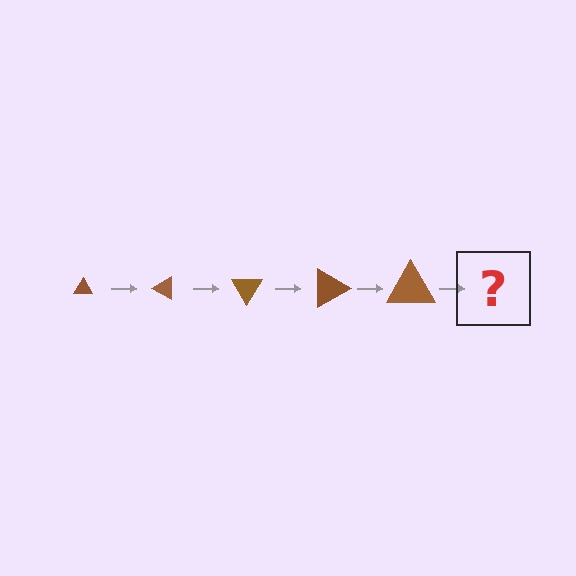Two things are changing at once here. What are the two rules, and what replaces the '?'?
The two rules are that the triangle grows larger each step and it rotates 30 degrees each step. The '?' should be a triangle, larger than the previous one and rotated 150 degrees from the start.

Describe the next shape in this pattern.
It should be a triangle, larger than the previous one and rotated 150 degrees from the start.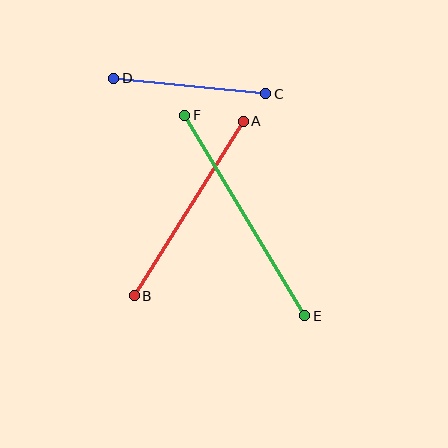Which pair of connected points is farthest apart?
Points E and F are farthest apart.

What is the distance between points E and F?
The distance is approximately 234 pixels.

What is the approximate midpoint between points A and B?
The midpoint is at approximately (189, 209) pixels.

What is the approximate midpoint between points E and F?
The midpoint is at approximately (245, 216) pixels.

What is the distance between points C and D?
The distance is approximately 153 pixels.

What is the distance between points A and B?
The distance is approximately 206 pixels.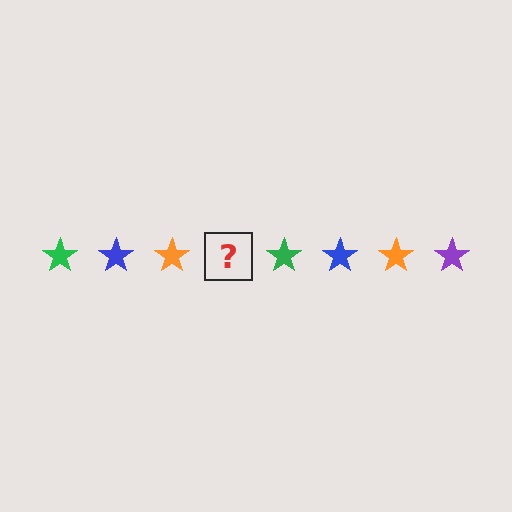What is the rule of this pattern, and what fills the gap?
The rule is that the pattern cycles through green, blue, orange, purple stars. The gap should be filled with a purple star.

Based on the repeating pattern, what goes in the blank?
The blank should be a purple star.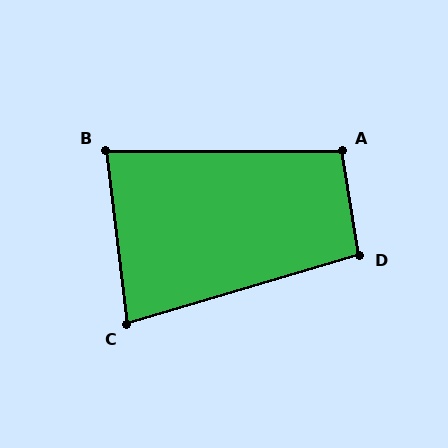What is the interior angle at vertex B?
Approximately 83 degrees (acute).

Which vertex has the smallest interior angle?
C, at approximately 81 degrees.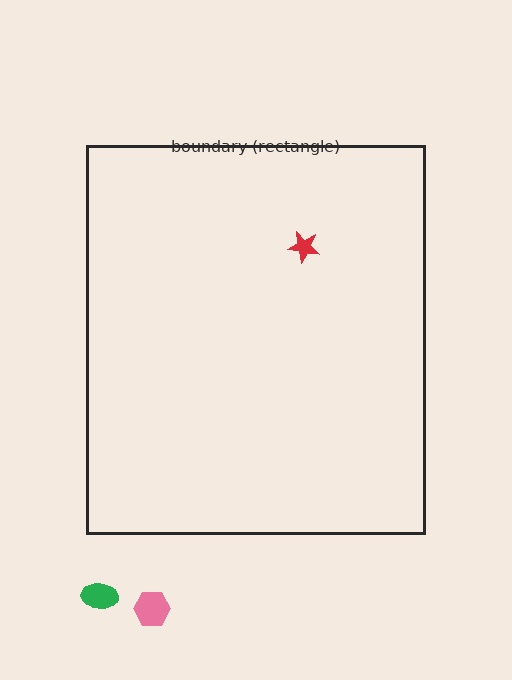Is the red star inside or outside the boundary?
Inside.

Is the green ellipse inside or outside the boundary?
Outside.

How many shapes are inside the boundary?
1 inside, 2 outside.